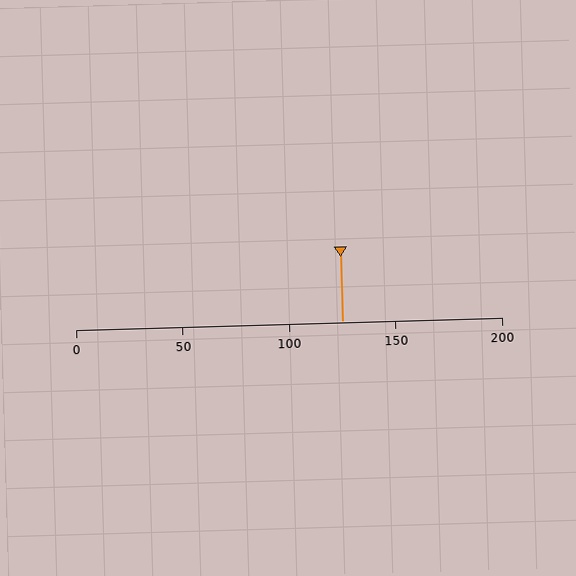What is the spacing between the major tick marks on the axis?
The major ticks are spaced 50 apart.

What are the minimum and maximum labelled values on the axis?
The axis runs from 0 to 200.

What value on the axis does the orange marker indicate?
The marker indicates approximately 125.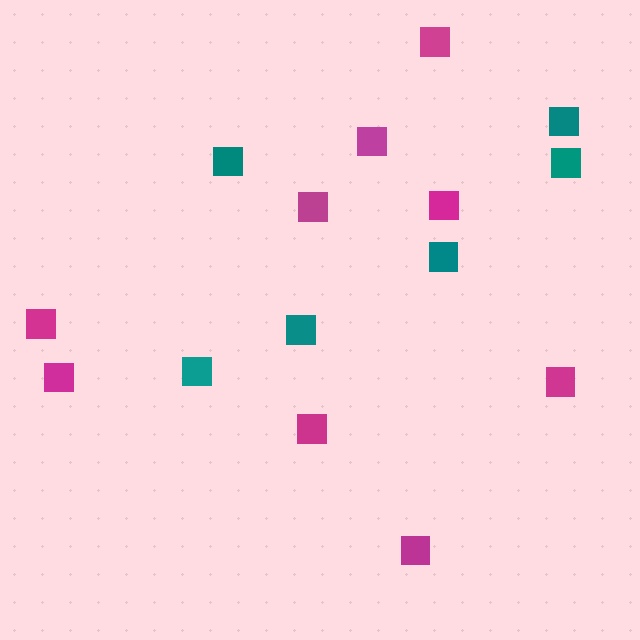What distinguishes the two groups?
There are 2 groups: one group of magenta squares (9) and one group of teal squares (6).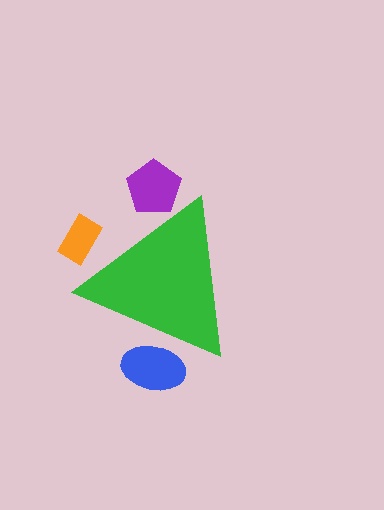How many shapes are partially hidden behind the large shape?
3 shapes are partially hidden.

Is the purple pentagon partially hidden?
Yes, the purple pentagon is partially hidden behind the green triangle.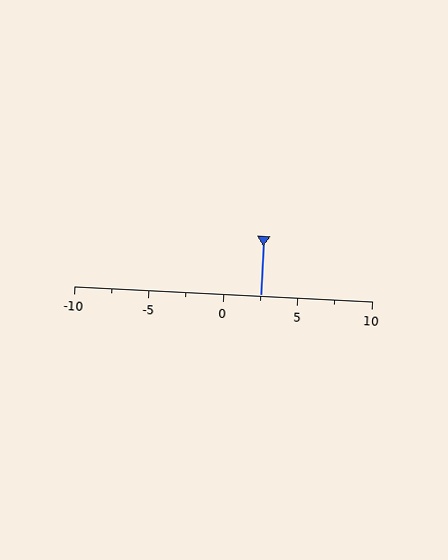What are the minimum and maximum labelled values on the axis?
The axis runs from -10 to 10.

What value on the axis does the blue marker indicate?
The marker indicates approximately 2.5.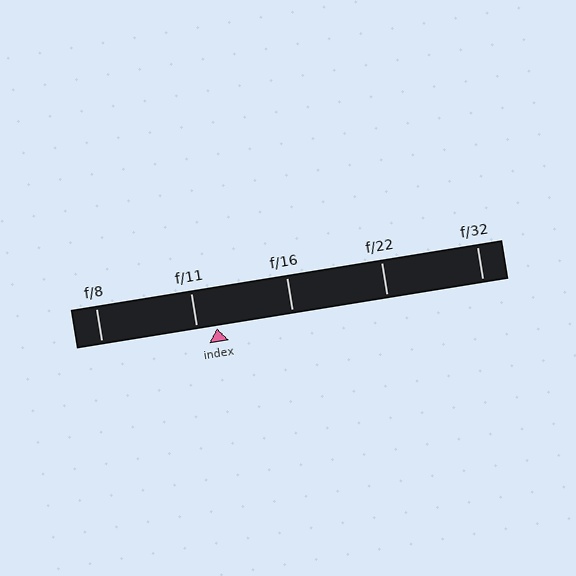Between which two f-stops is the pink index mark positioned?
The index mark is between f/11 and f/16.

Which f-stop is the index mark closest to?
The index mark is closest to f/11.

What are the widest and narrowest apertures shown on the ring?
The widest aperture shown is f/8 and the narrowest is f/32.